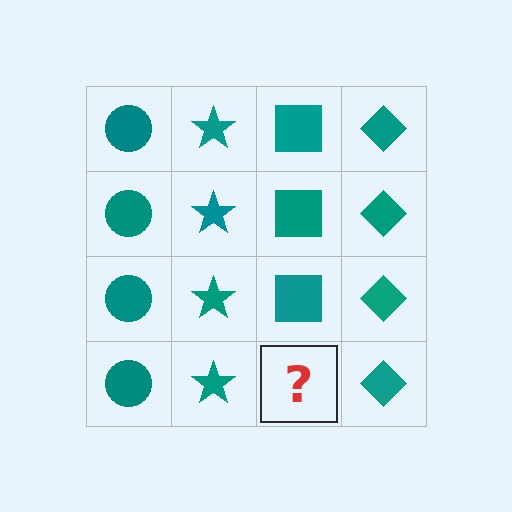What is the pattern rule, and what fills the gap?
The rule is that each column has a consistent shape. The gap should be filled with a teal square.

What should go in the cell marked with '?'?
The missing cell should contain a teal square.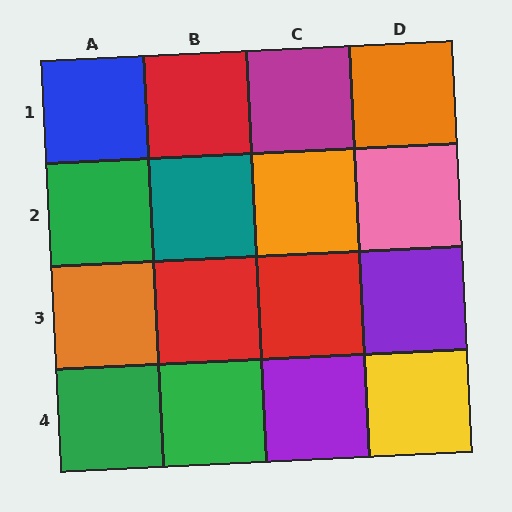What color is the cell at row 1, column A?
Blue.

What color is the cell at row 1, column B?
Red.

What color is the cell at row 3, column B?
Red.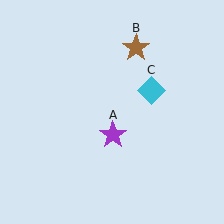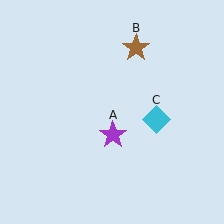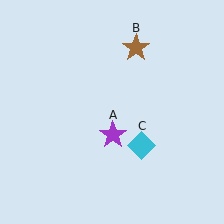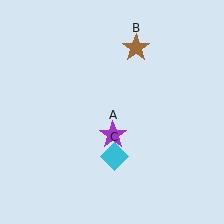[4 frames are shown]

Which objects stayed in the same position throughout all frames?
Purple star (object A) and brown star (object B) remained stationary.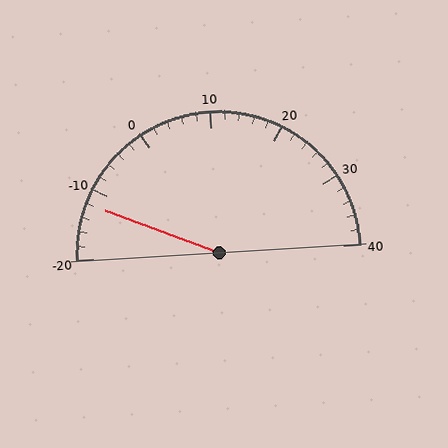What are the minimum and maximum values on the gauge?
The gauge ranges from -20 to 40.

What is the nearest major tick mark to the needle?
The nearest major tick mark is -10.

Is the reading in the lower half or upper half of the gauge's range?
The reading is in the lower half of the range (-20 to 40).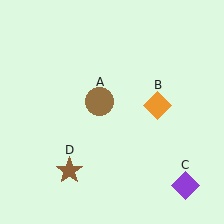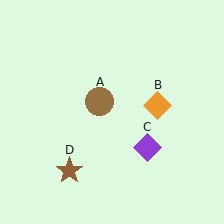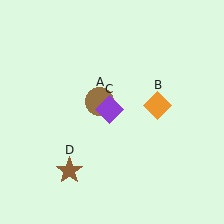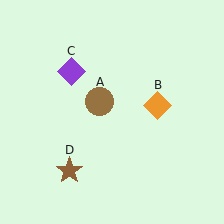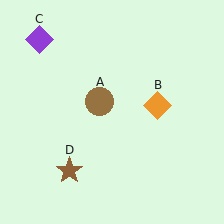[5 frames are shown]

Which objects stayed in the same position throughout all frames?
Brown circle (object A) and orange diamond (object B) and brown star (object D) remained stationary.